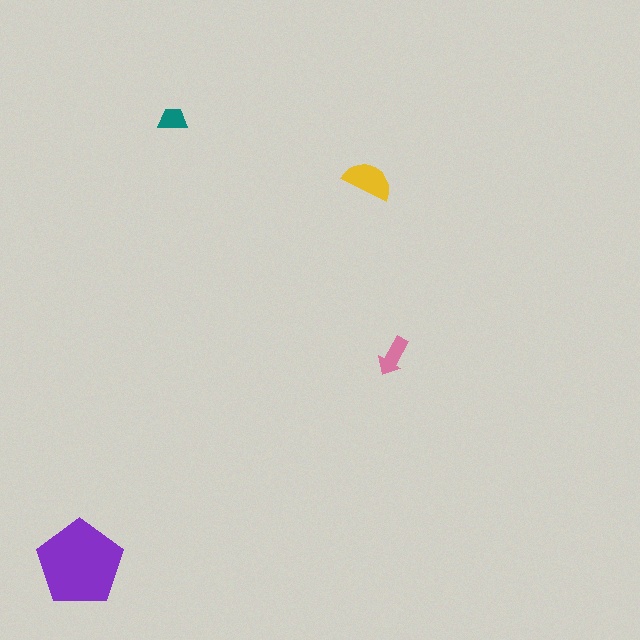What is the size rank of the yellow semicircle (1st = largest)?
2nd.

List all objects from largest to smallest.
The purple pentagon, the yellow semicircle, the pink arrow, the teal trapezoid.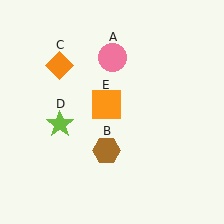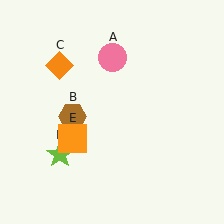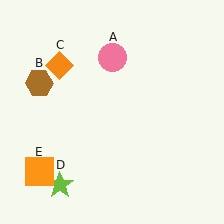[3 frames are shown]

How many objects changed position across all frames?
3 objects changed position: brown hexagon (object B), lime star (object D), orange square (object E).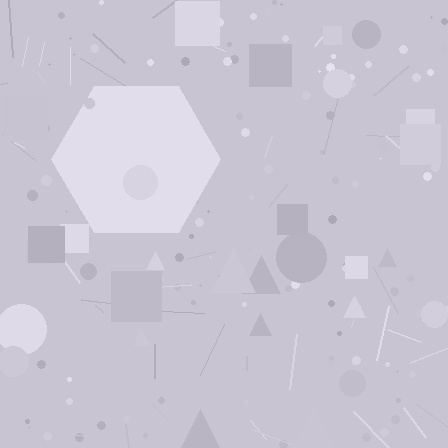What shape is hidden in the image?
A hexagon is hidden in the image.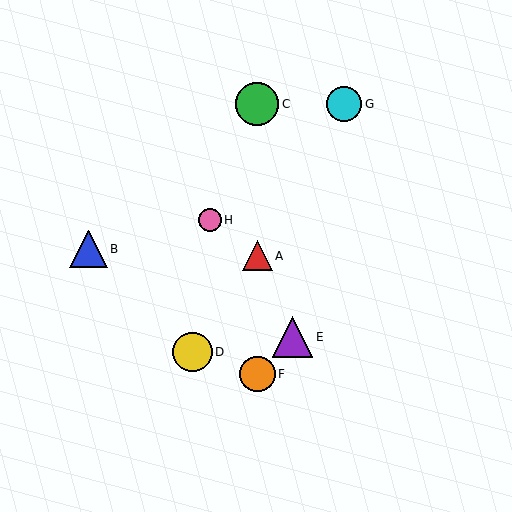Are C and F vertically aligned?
Yes, both are at x≈257.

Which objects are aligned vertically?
Objects A, C, F are aligned vertically.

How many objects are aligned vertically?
3 objects (A, C, F) are aligned vertically.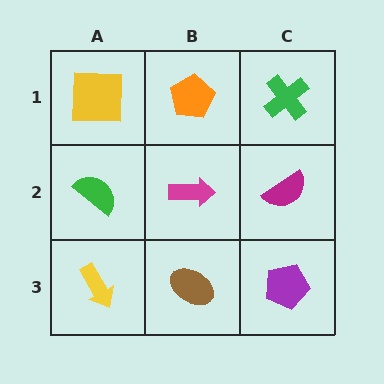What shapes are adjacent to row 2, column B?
An orange pentagon (row 1, column B), a brown ellipse (row 3, column B), a green semicircle (row 2, column A), a magenta semicircle (row 2, column C).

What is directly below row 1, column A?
A green semicircle.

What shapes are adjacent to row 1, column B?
A magenta arrow (row 2, column B), a yellow square (row 1, column A), a green cross (row 1, column C).